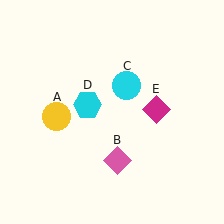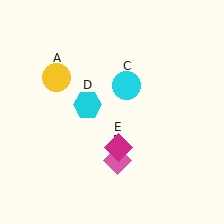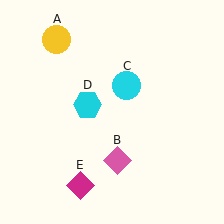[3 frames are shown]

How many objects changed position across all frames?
2 objects changed position: yellow circle (object A), magenta diamond (object E).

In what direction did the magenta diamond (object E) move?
The magenta diamond (object E) moved down and to the left.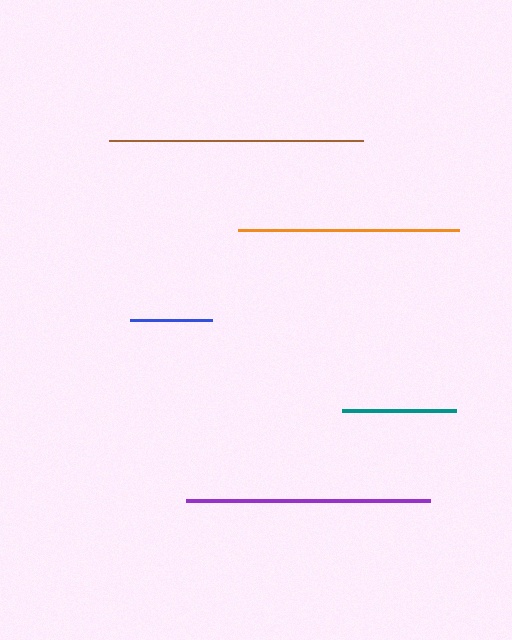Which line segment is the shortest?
The blue line is the shortest at approximately 82 pixels.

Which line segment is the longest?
The brown line is the longest at approximately 255 pixels.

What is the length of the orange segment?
The orange segment is approximately 220 pixels long.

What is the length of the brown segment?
The brown segment is approximately 255 pixels long.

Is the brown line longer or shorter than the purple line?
The brown line is longer than the purple line.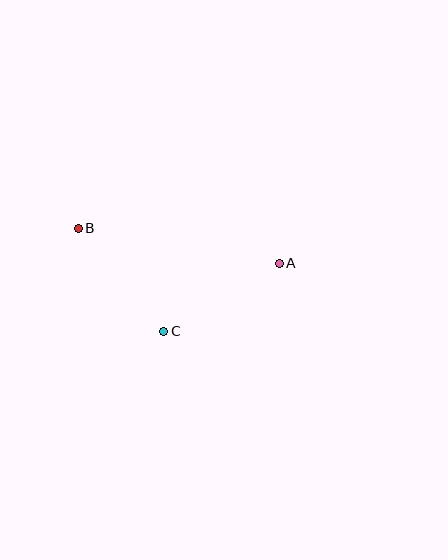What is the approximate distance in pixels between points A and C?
The distance between A and C is approximately 134 pixels.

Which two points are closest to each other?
Points B and C are closest to each other.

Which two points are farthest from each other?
Points A and B are farthest from each other.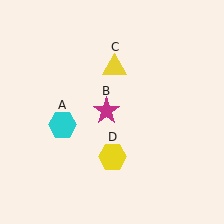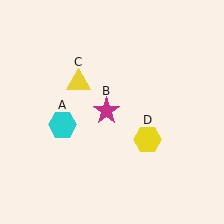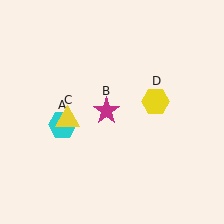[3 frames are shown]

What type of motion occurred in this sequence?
The yellow triangle (object C), yellow hexagon (object D) rotated counterclockwise around the center of the scene.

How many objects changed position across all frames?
2 objects changed position: yellow triangle (object C), yellow hexagon (object D).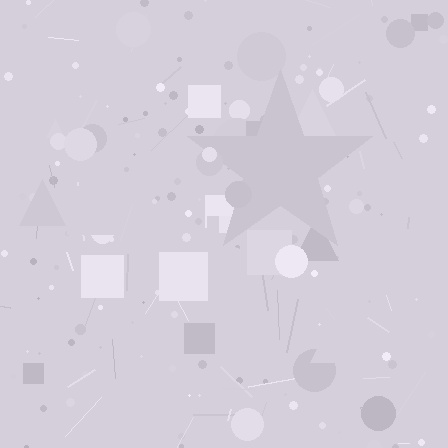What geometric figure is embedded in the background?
A star is embedded in the background.